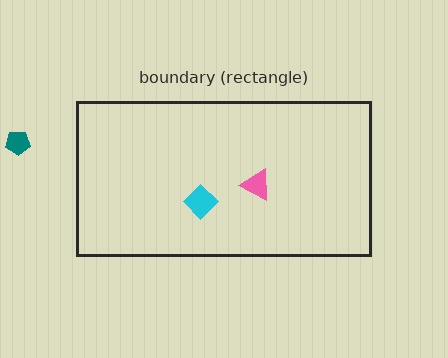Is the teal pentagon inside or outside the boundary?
Outside.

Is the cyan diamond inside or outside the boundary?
Inside.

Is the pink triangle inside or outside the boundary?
Inside.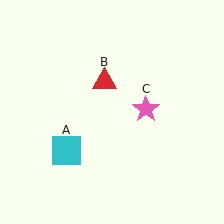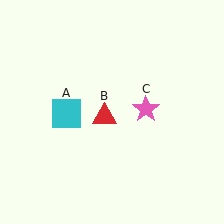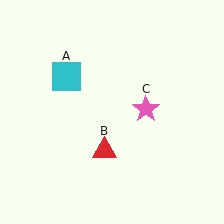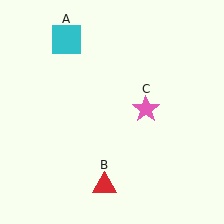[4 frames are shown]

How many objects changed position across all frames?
2 objects changed position: cyan square (object A), red triangle (object B).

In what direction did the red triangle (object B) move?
The red triangle (object B) moved down.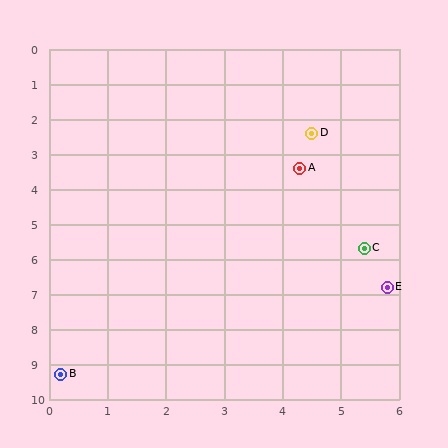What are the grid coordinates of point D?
Point D is at approximately (4.5, 2.4).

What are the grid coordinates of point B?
Point B is at approximately (0.2, 9.3).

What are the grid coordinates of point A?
Point A is at approximately (4.3, 3.4).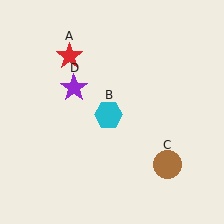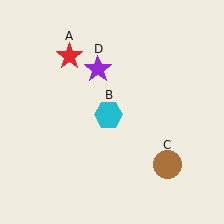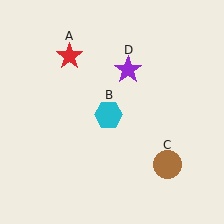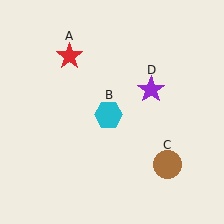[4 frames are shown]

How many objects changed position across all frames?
1 object changed position: purple star (object D).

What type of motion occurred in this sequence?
The purple star (object D) rotated clockwise around the center of the scene.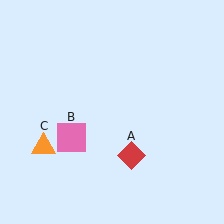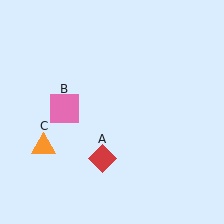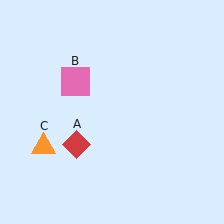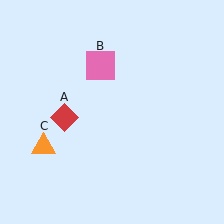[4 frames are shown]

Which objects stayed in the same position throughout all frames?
Orange triangle (object C) remained stationary.